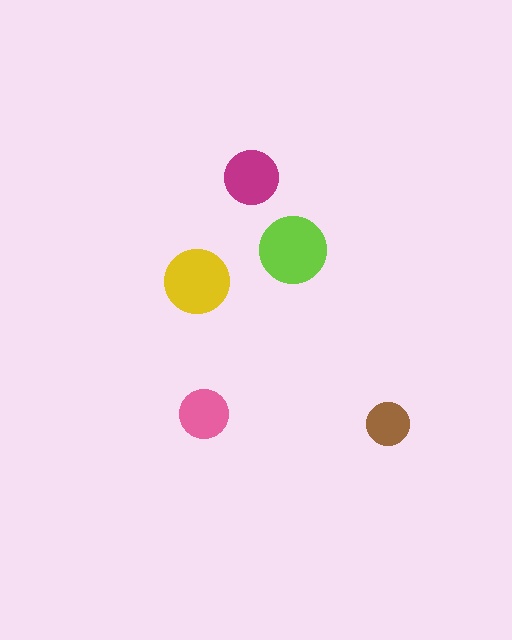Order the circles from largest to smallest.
the lime one, the yellow one, the magenta one, the pink one, the brown one.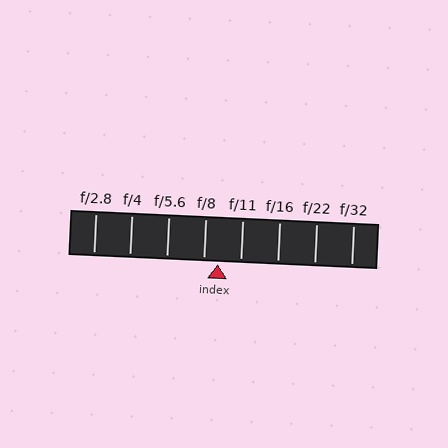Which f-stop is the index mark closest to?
The index mark is closest to f/8.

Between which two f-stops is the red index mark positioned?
The index mark is between f/8 and f/11.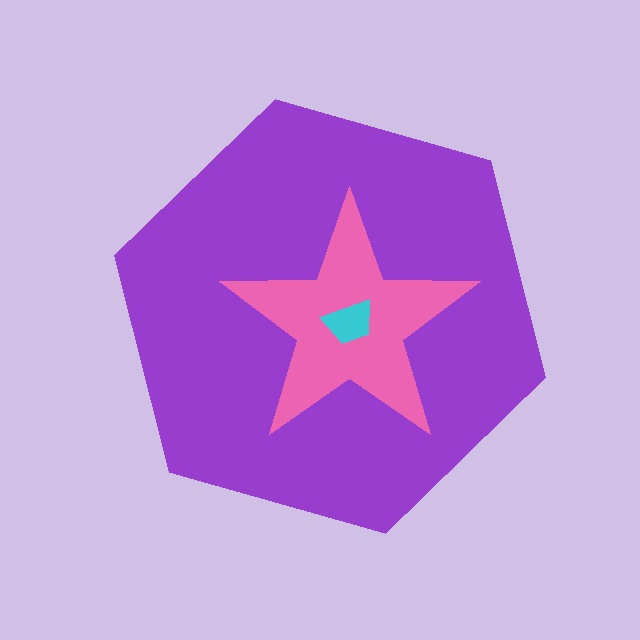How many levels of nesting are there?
3.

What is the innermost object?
The cyan trapezoid.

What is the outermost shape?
The purple hexagon.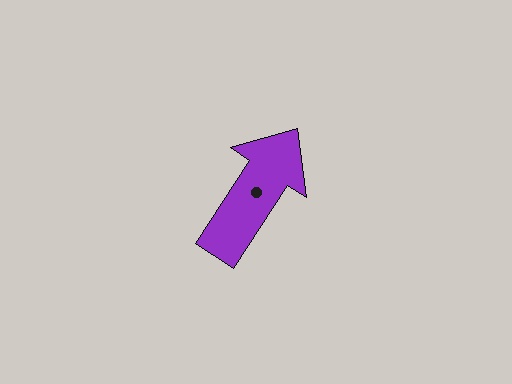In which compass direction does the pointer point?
Northeast.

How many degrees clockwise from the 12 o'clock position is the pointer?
Approximately 33 degrees.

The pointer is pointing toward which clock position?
Roughly 1 o'clock.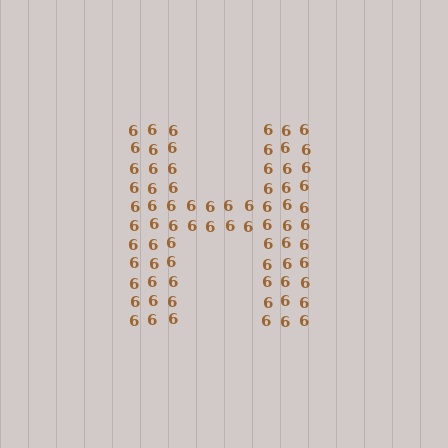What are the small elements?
The small elements are digit 6's.